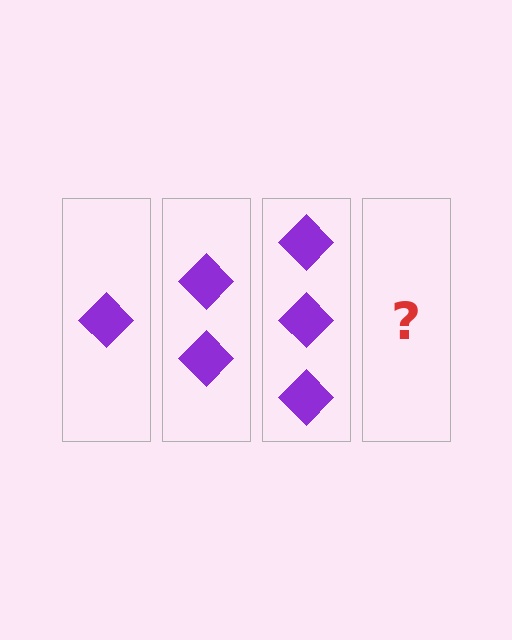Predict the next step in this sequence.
The next step is 4 diamonds.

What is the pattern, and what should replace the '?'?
The pattern is that each step adds one more diamond. The '?' should be 4 diamonds.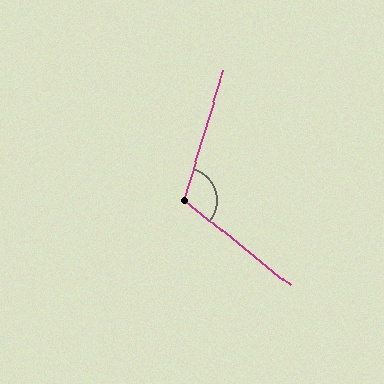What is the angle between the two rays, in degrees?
Approximately 112 degrees.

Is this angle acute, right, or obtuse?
It is obtuse.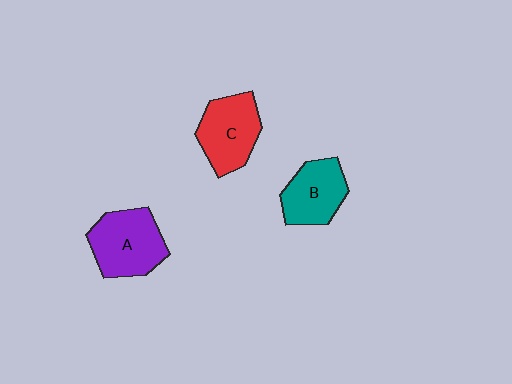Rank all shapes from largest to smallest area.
From largest to smallest: A (purple), C (red), B (teal).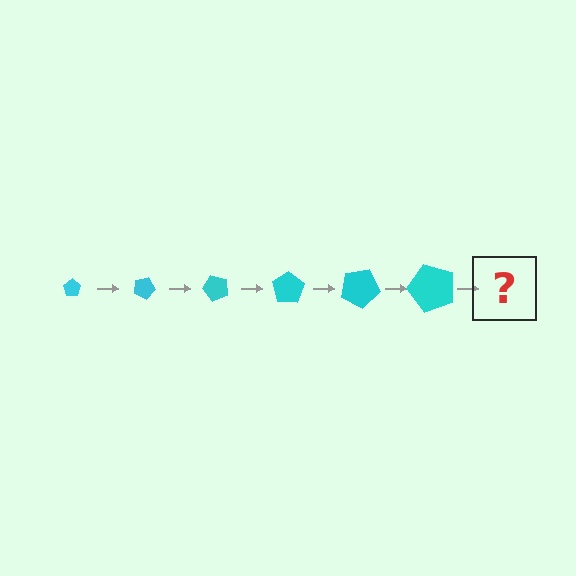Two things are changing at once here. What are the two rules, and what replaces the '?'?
The two rules are that the pentagon grows larger each step and it rotates 25 degrees each step. The '?' should be a pentagon, larger than the previous one and rotated 150 degrees from the start.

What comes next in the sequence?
The next element should be a pentagon, larger than the previous one and rotated 150 degrees from the start.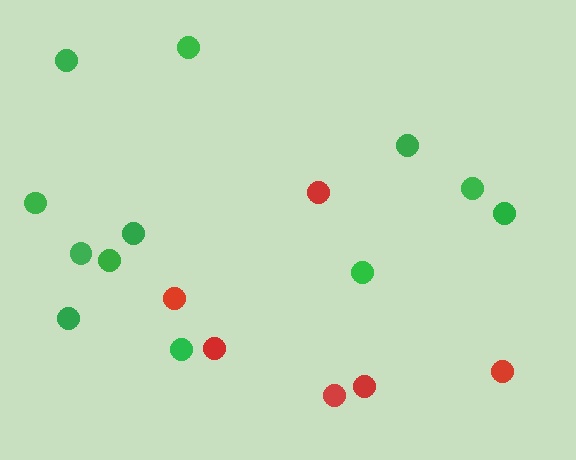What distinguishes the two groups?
There are 2 groups: one group of green circles (12) and one group of red circles (6).